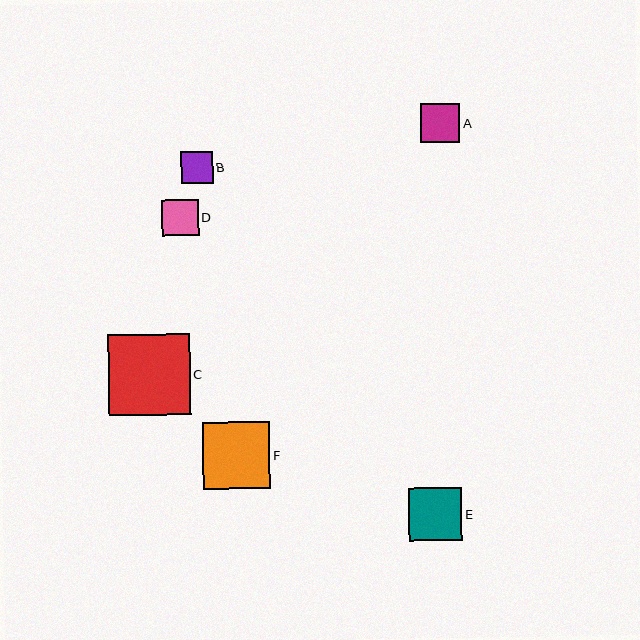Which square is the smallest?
Square B is the smallest with a size of approximately 31 pixels.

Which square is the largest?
Square C is the largest with a size of approximately 82 pixels.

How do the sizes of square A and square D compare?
Square A and square D are approximately the same size.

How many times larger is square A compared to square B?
Square A is approximately 1.2 times the size of square B.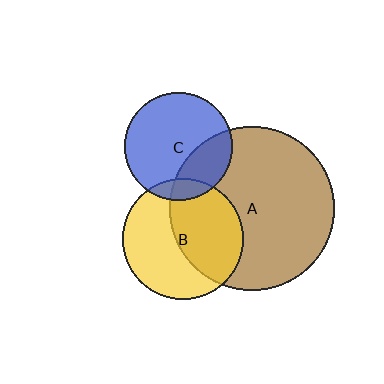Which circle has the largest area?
Circle A (brown).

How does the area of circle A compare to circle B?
Approximately 1.9 times.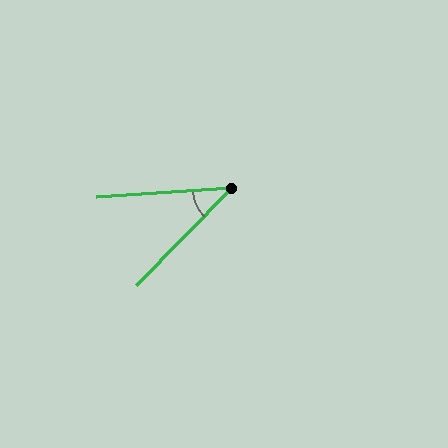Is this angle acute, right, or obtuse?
It is acute.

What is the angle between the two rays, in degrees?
Approximately 42 degrees.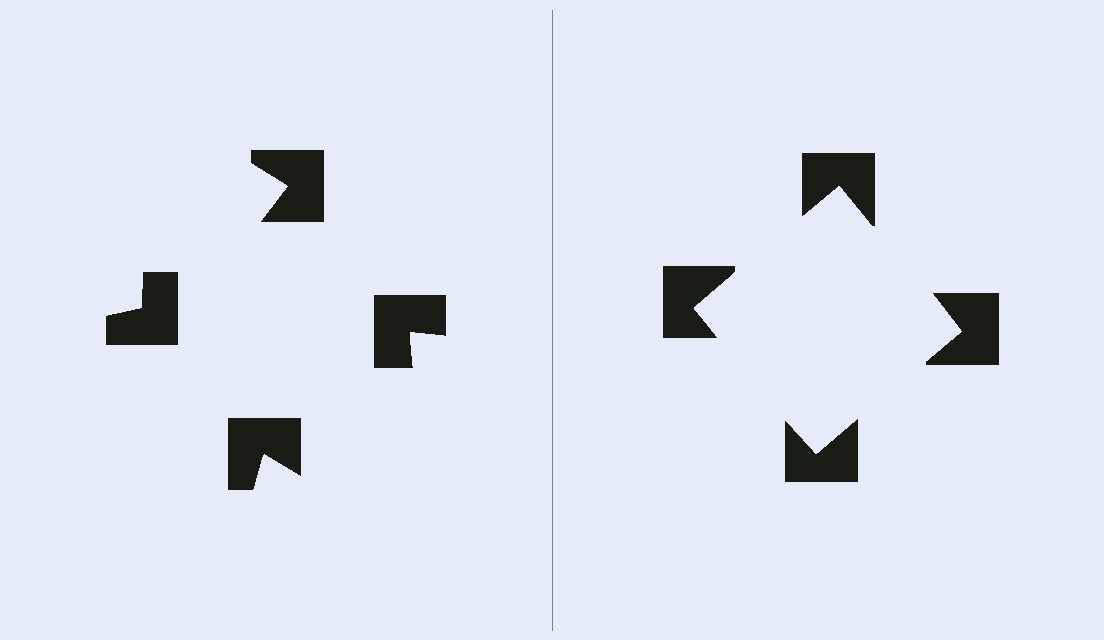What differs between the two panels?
The notched squares are positioned identically on both sides; only the wedge orientations differ. On the right they align to a square; on the left they are misaligned.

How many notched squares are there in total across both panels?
8 — 4 on each side.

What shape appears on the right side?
An illusory square.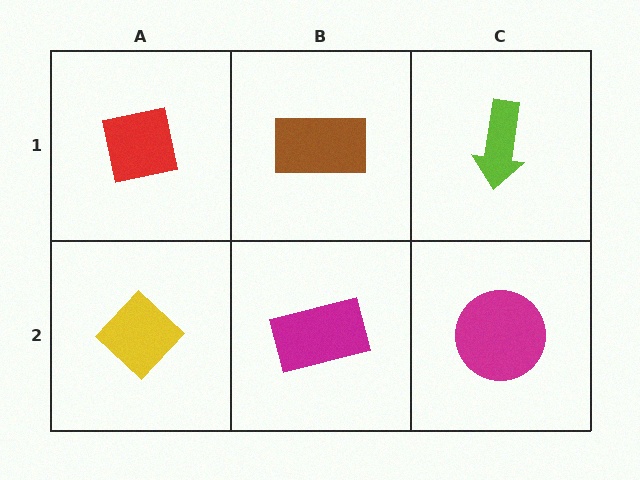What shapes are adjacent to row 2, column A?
A red square (row 1, column A), a magenta rectangle (row 2, column B).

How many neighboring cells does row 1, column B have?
3.